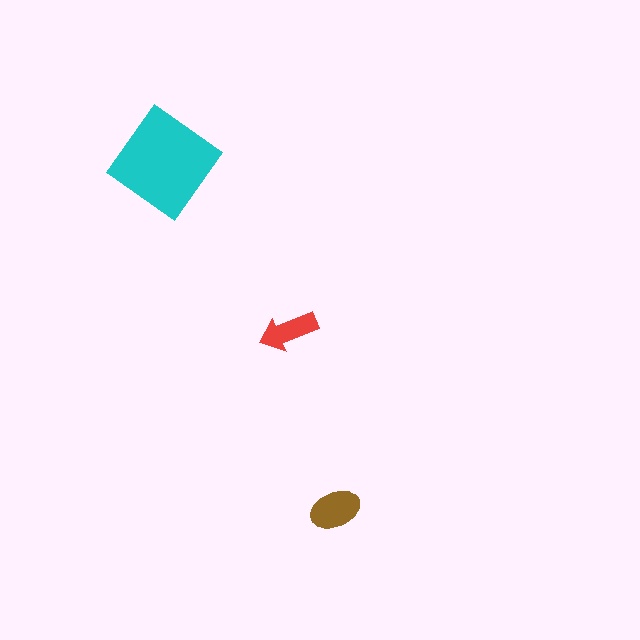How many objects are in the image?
There are 3 objects in the image.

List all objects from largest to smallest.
The cyan diamond, the brown ellipse, the red arrow.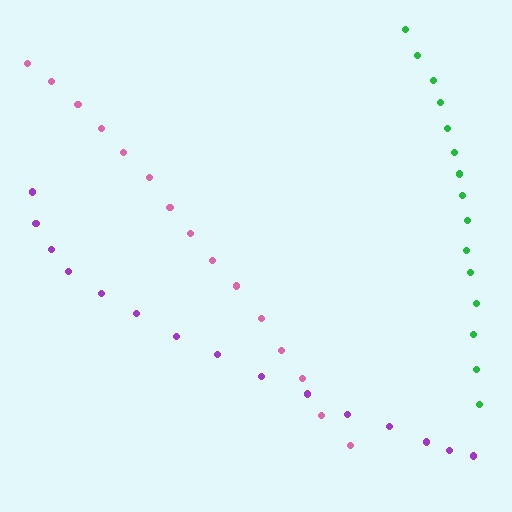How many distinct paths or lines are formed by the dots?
There are 3 distinct paths.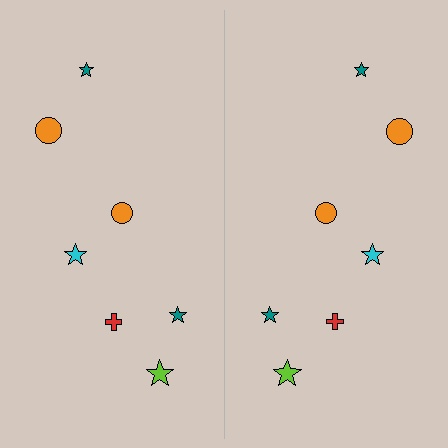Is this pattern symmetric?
Yes, this pattern has bilateral (reflection) symmetry.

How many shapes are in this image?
There are 14 shapes in this image.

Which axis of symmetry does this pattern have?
The pattern has a vertical axis of symmetry running through the center of the image.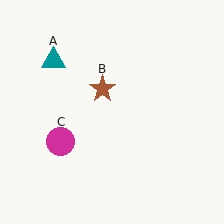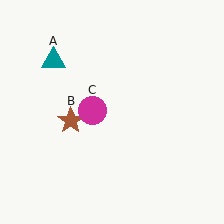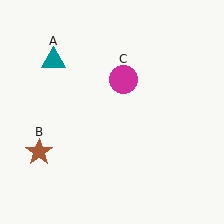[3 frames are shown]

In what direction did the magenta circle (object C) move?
The magenta circle (object C) moved up and to the right.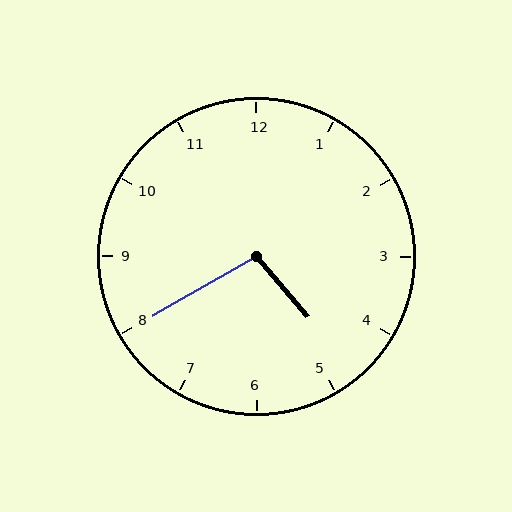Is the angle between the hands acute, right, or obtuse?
It is obtuse.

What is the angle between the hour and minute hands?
Approximately 100 degrees.